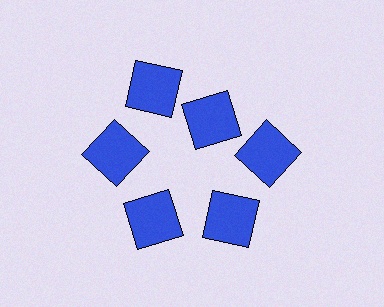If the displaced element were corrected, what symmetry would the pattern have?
It would have 6-fold rotational symmetry — the pattern would map onto itself every 60 degrees.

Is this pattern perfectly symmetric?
No. The 6 blue squares are arranged in a ring, but one element near the 1 o'clock position is pulled inward toward the center, breaking the 6-fold rotational symmetry.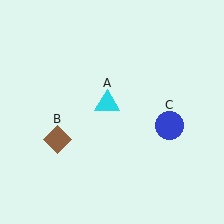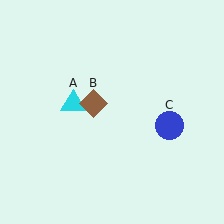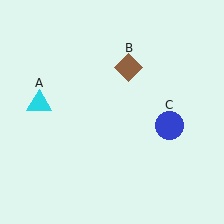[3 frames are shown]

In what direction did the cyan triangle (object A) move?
The cyan triangle (object A) moved left.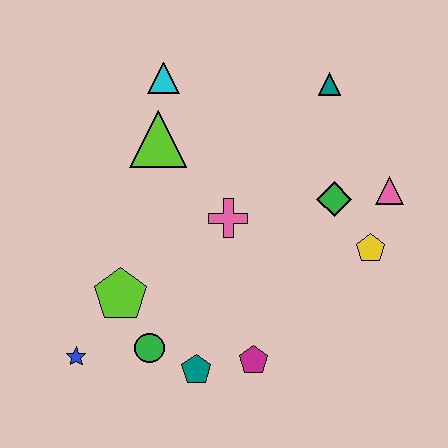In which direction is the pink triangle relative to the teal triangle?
The pink triangle is below the teal triangle.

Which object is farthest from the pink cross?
The blue star is farthest from the pink cross.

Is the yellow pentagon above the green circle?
Yes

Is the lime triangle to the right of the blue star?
Yes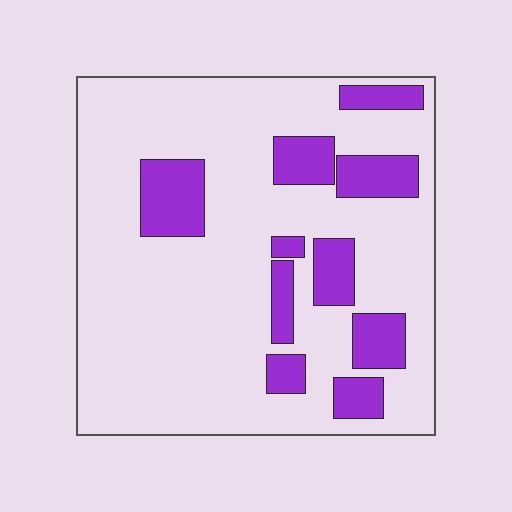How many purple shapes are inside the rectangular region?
10.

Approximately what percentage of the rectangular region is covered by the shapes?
Approximately 20%.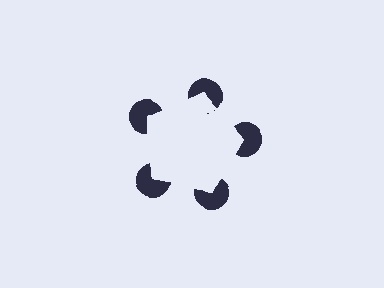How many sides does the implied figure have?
5 sides.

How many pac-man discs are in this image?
There are 5 — one at each vertex of the illusory pentagon.